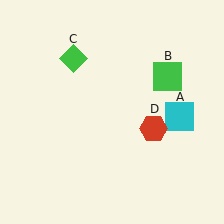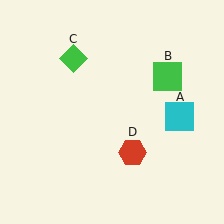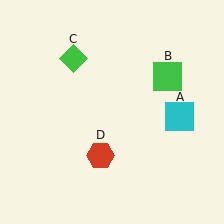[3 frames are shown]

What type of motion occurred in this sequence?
The red hexagon (object D) rotated clockwise around the center of the scene.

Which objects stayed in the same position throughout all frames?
Cyan square (object A) and green square (object B) and green diamond (object C) remained stationary.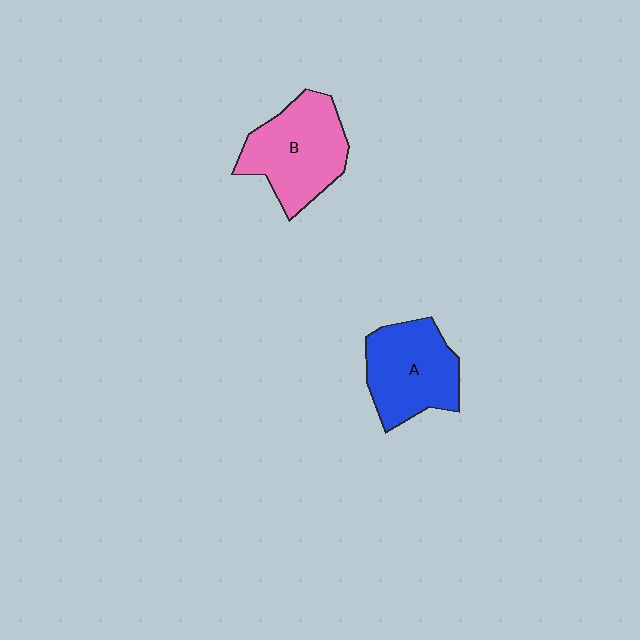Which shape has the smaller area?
Shape A (blue).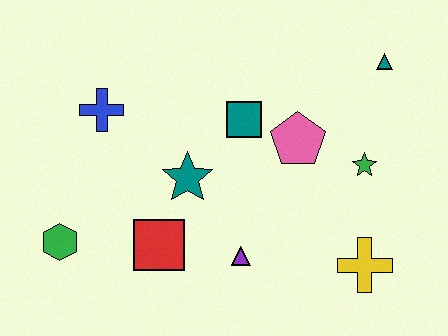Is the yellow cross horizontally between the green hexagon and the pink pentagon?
No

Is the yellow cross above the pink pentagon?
No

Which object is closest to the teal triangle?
The green star is closest to the teal triangle.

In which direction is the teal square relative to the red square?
The teal square is above the red square.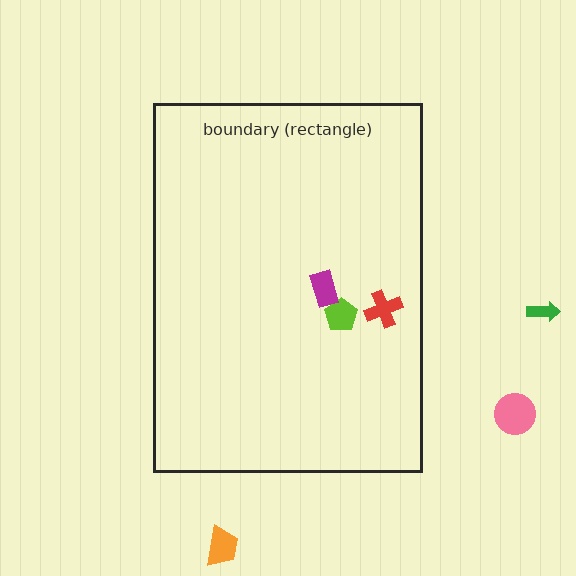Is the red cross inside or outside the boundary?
Inside.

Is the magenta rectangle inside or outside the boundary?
Inside.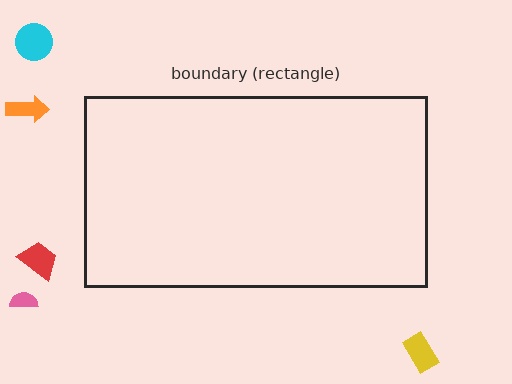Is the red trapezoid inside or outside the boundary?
Outside.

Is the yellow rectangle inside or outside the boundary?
Outside.